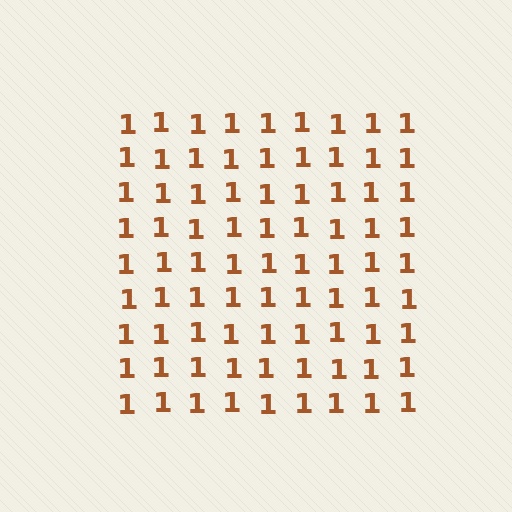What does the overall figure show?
The overall figure shows a square.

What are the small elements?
The small elements are digit 1's.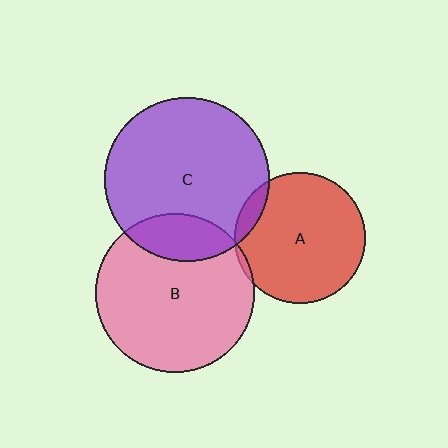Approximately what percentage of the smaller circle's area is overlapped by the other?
Approximately 20%.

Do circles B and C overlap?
Yes.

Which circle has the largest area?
Circle C (purple).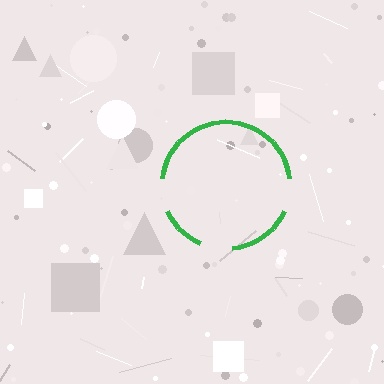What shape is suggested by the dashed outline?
The dashed outline suggests a circle.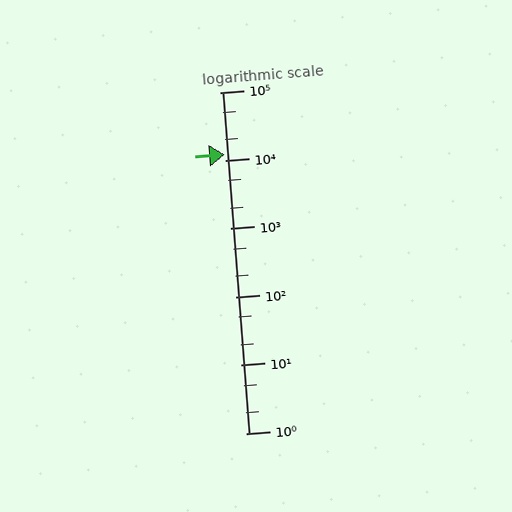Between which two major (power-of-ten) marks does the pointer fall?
The pointer is between 10000 and 100000.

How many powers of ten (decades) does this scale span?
The scale spans 5 decades, from 1 to 100000.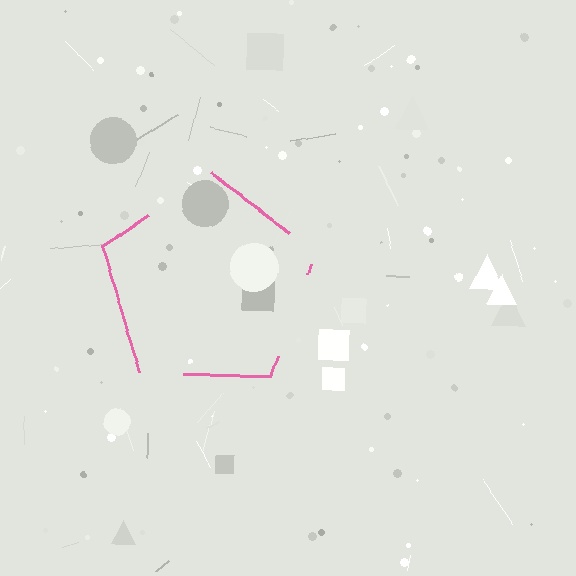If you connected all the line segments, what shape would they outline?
They would outline a pentagon.